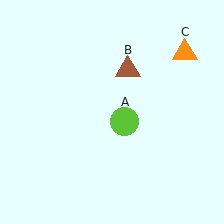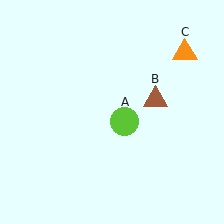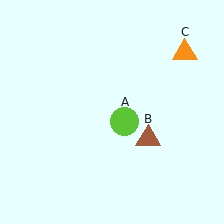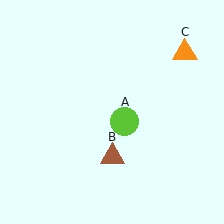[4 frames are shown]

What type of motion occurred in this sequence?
The brown triangle (object B) rotated clockwise around the center of the scene.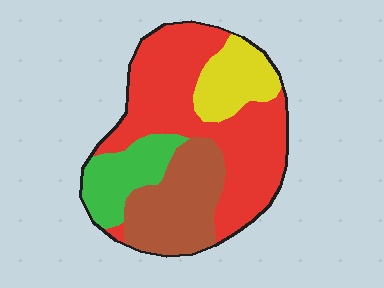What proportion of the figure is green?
Green covers 15% of the figure.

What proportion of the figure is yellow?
Yellow takes up about one eighth (1/8) of the figure.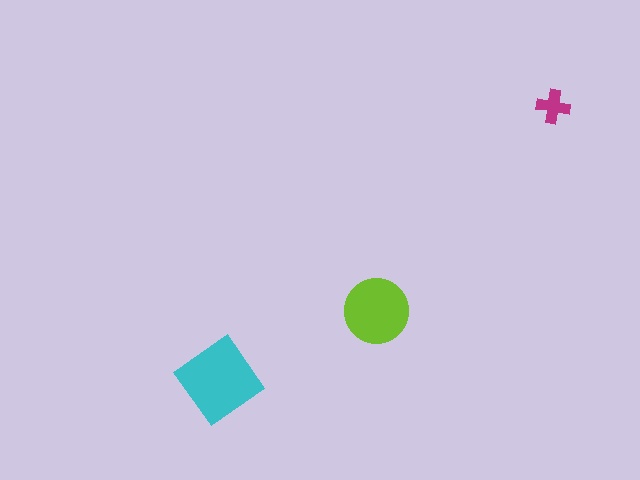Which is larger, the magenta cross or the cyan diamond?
The cyan diamond.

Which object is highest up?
The magenta cross is topmost.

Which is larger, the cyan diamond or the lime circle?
The cyan diamond.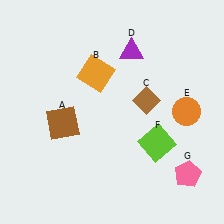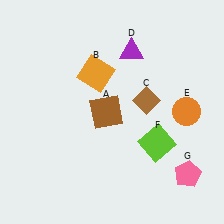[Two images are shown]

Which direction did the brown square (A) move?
The brown square (A) moved right.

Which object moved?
The brown square (A) moved right.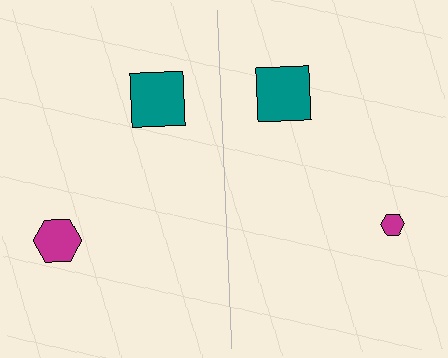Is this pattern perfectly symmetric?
No, the pattern is not perfectly symmetric. The magenta hexagon on the right side has a different size than its mirror counterpart.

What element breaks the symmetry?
The magenta hexagon on the right side has a different size than its mirror counterpart.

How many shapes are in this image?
There are 4 shapes in this image.